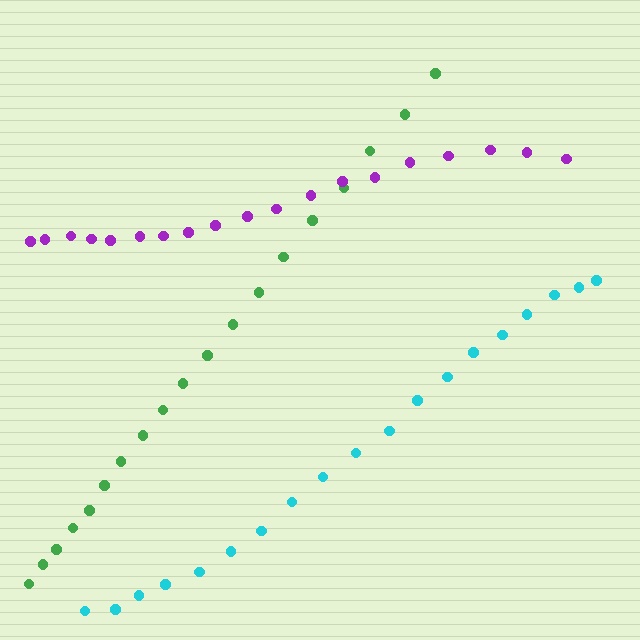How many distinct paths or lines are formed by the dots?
There are 3 distinct paths.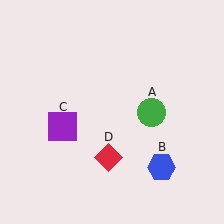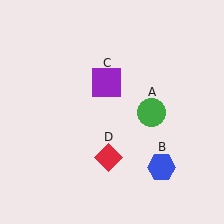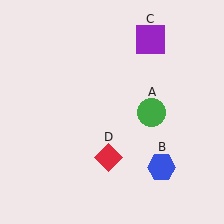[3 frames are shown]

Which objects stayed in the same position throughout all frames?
Green circle (object A) and blue hexagon (object B) and red diamond (object D) remained stationary.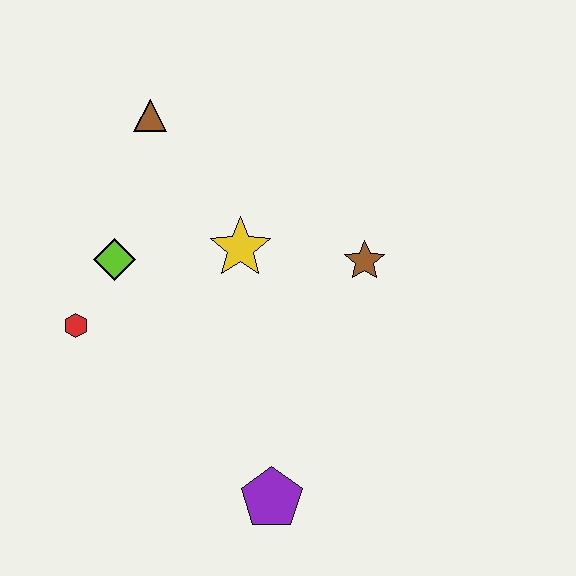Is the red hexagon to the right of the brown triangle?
No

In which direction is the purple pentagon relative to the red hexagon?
The purple pentagon is to the right of the red hexagon.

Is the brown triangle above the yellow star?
Yes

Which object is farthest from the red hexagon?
The brown star is farthest from the red hexagon.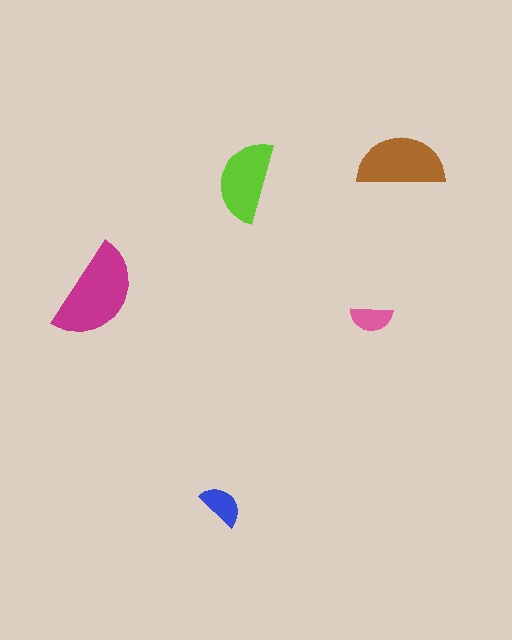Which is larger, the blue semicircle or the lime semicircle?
The lime one.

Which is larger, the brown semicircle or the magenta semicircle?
The magenta one.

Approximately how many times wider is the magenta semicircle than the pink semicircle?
About 2.5 times wider.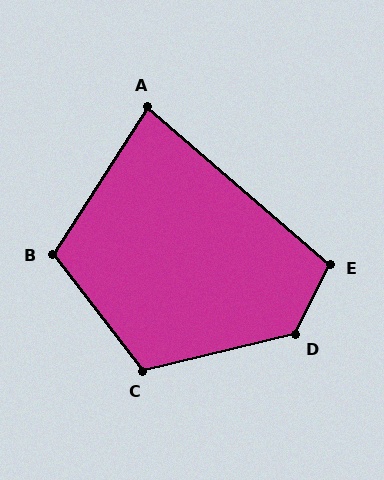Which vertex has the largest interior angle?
D, at approximately 130 degrees.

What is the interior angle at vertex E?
Approximately 105 degrees (obtuse).